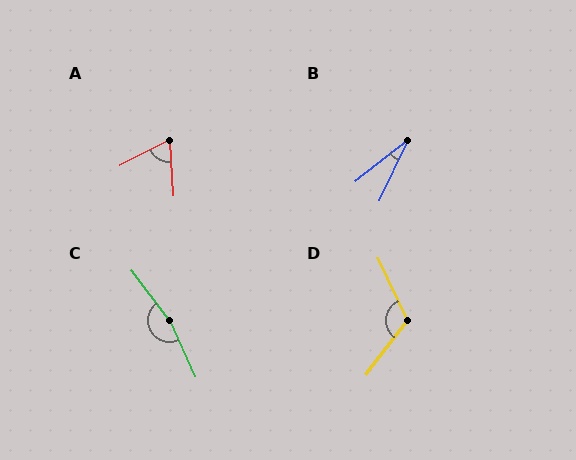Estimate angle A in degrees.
Approximately 67 degrees.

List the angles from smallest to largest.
B (27°), A (67°), D (118°), C (167°).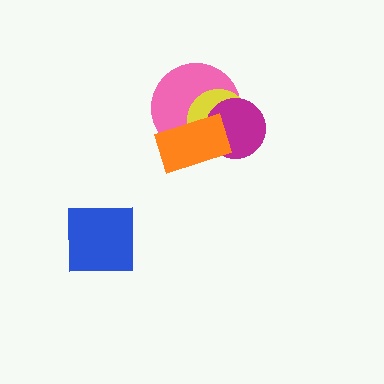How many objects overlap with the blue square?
0 objects overlap with the blue square.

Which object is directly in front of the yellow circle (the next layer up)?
The magenta circle is directly in front of the yellow circle.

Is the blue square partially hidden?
No, no other shape covers it.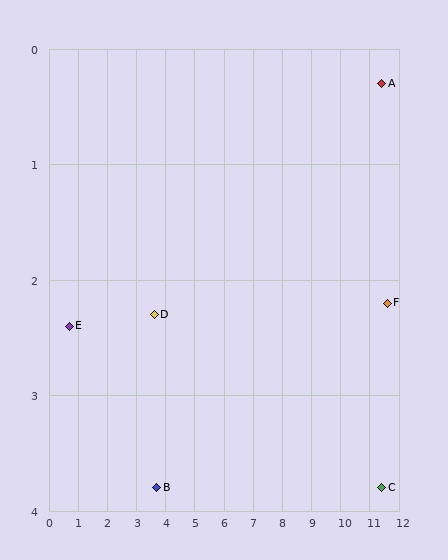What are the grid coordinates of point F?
Point F is at approximately (11.6, 2.2).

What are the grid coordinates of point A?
Point A is at approximately (11.4, 0.3).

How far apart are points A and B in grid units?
Points A and B are about 8.5 grid units apart.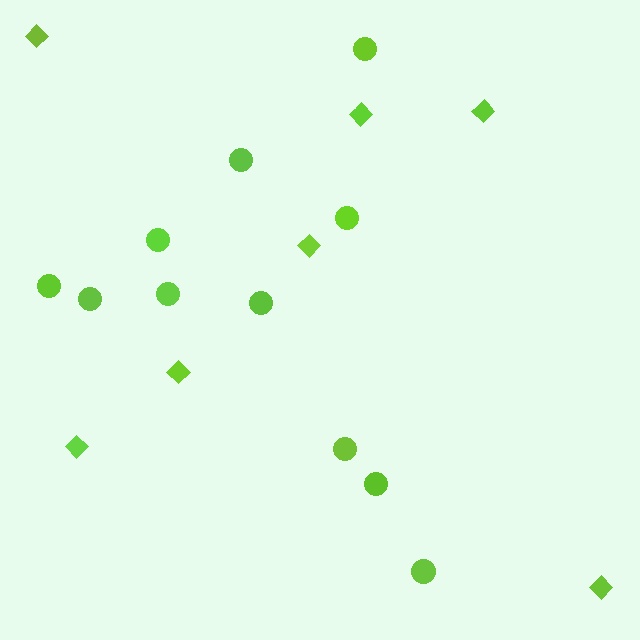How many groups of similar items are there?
There are 2 groups: one group of diamonds (7) and one group of circles (11).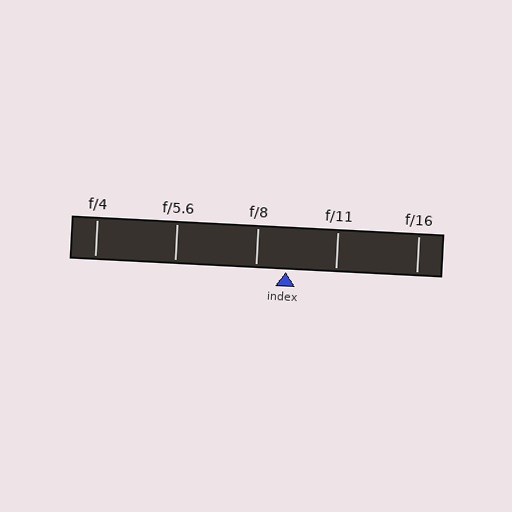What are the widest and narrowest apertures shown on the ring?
The widest aperture shown is f/4 and the narrowest is f/16.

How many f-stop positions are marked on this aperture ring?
There are 5 f-stop positions marked.